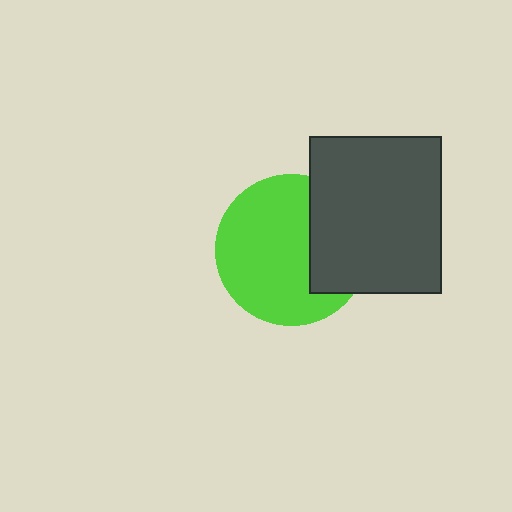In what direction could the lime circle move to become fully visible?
The lime circle could move left. That would shift it out from behind the dark gray rectangle entirely.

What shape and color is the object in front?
The object in front is a dark gray rectangle.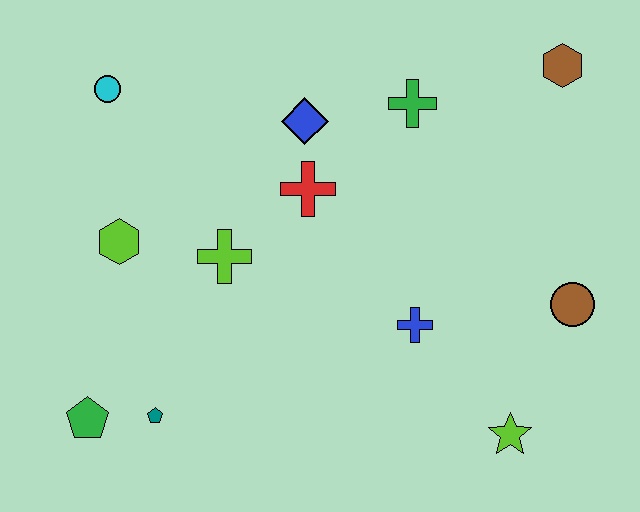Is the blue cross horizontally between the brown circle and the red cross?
Yes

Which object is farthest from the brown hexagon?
The green pentagon is farthest from the brown hexagon.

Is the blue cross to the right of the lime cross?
Yes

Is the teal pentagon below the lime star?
No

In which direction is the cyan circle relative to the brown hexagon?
The cyan circle is to the left of the brown hexagon.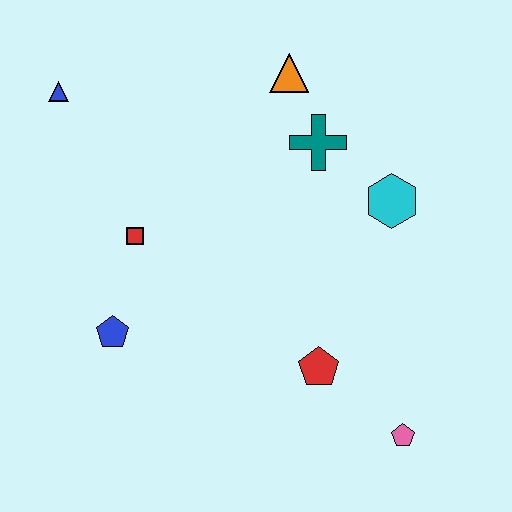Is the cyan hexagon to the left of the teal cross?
No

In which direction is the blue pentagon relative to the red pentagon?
The blue pentagon is to the left of the red pentagon.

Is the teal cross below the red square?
No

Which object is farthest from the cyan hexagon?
The blue triangle is farthest from the cyan hexagon.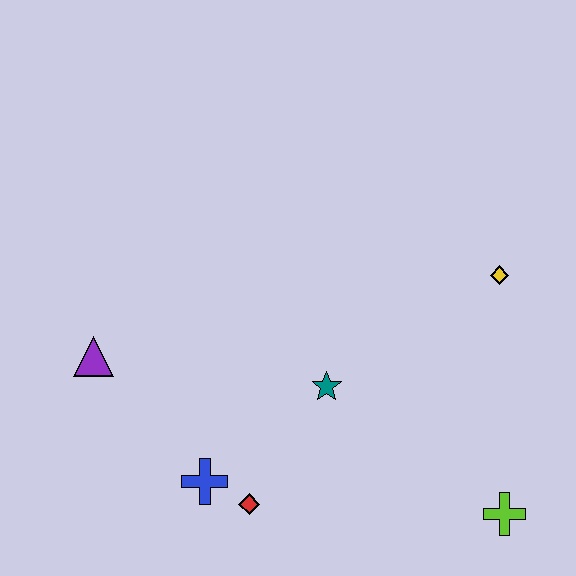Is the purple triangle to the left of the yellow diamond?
Yes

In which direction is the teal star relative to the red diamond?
The teal star is above the red diamond.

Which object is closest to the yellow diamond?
The teal star is closest to the yellow diamond.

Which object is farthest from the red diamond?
The yellow diamond is farthest from the red diamond.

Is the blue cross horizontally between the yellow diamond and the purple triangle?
Yes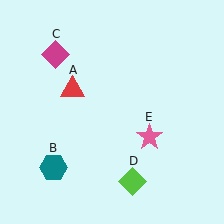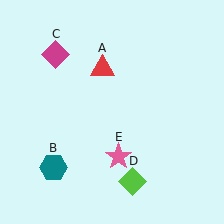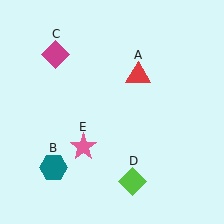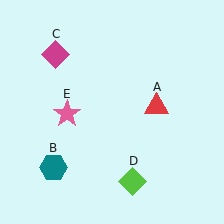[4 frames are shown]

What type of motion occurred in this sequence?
The red triangle (object A), pink star (object E) rotated clockwise around the center of the scene.